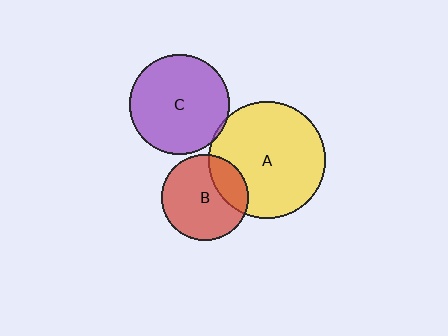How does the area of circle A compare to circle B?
Approximately 1.8 times.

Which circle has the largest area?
Circle A (yellow).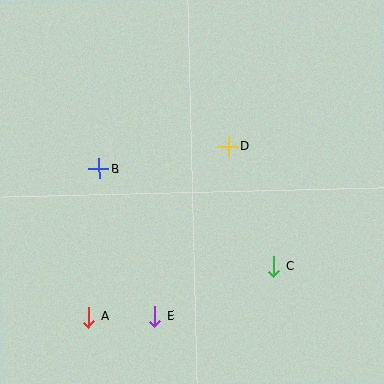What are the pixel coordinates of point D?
Point D is at (228, 146).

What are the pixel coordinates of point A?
Point A is at (89, 317).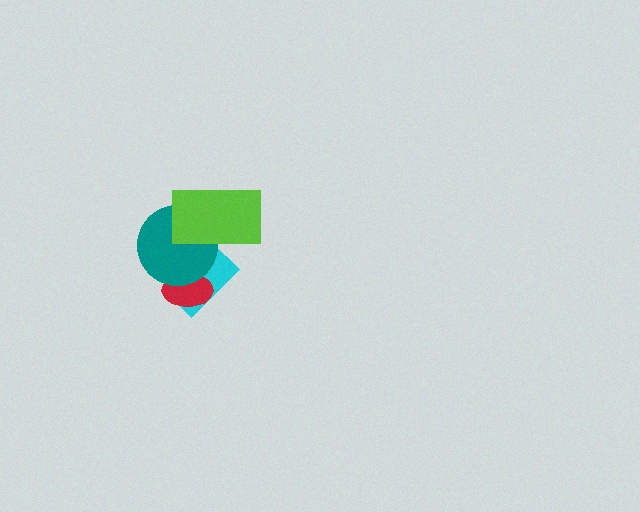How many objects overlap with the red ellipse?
2 objects overlap with the red ellipse.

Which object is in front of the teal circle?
The lime rectangle is in front of the teal circle.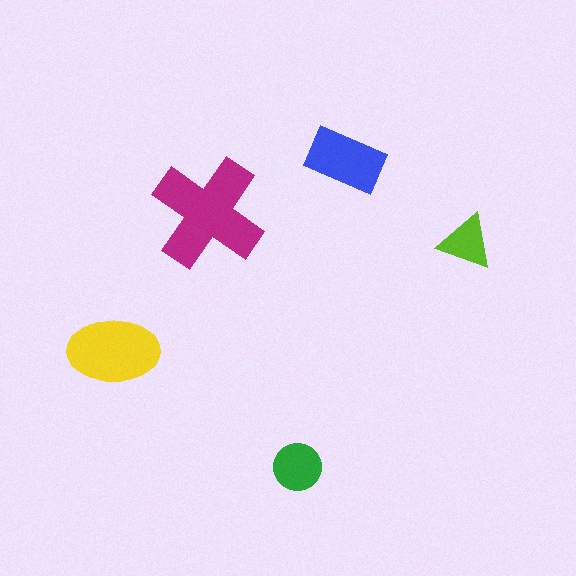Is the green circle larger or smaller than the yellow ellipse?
Smaller.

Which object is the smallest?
The lime triangle.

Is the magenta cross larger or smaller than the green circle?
Larger.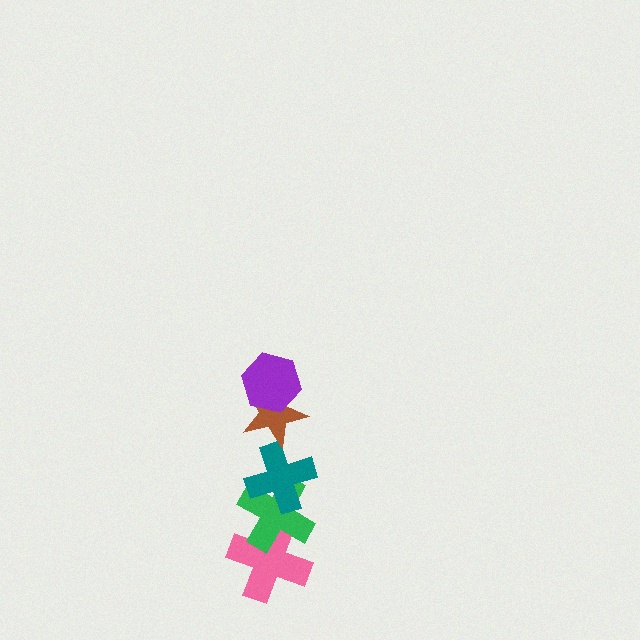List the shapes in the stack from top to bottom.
From top to bottom: the purple hexagon, the brown star, the teal cross, the green cross, the pink cross.